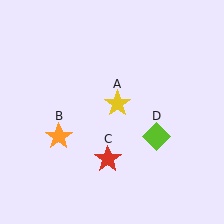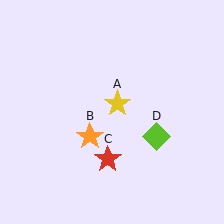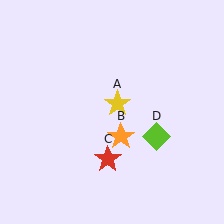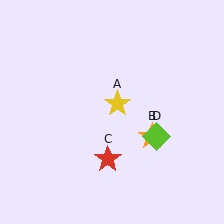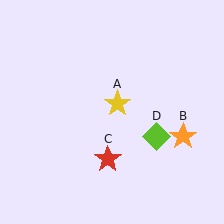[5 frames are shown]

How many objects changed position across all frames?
1 object changed position: orange star (object B).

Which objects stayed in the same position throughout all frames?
Yellow star (object A) and red star (object C) and lime diamond (object D) remained stationary.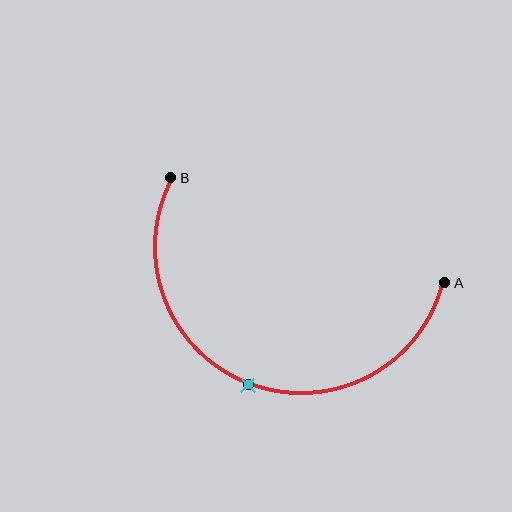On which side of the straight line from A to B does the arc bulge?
The arc bulges below the straight line connecting A and B.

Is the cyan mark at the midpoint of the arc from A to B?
Yes. The cyan mark lies on the arc at equal arc-length from both A and B — it is the arc midpoint.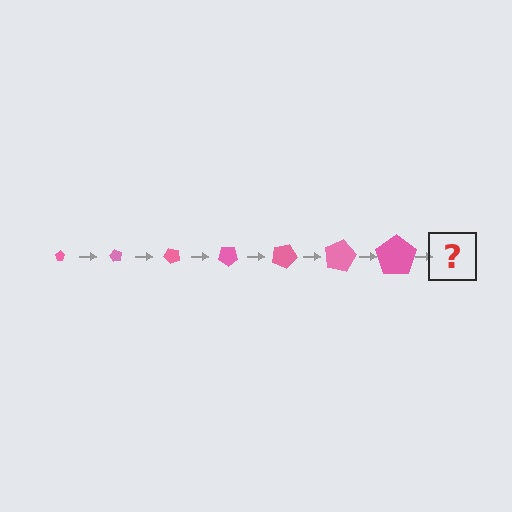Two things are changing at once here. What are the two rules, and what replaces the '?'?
The two rules are that the pentagon grows larger each step and it rotates 60 degrees each step. The '?' should be a pentagon, larger than the previous one and rotated 420 degrees from the start.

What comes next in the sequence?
The next element should be a pentagon, larger than the previous one and rotated 420 degrees from the start.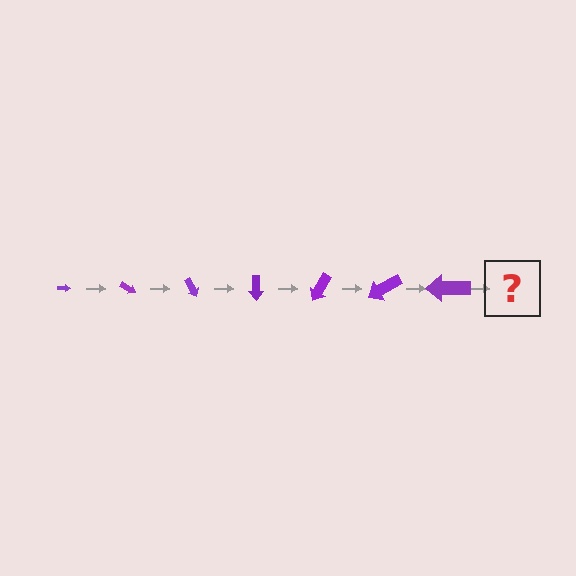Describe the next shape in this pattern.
It should be an arrow, larger than the previous one and rotated 210 degrees from the start.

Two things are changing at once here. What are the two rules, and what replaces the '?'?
The two rules are that the arrow grows larger each step and it rotates 30 degrees each step. The '?' should be an arrow, larger than the previous one and rotated 210 degrees from the start.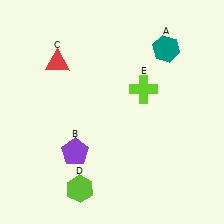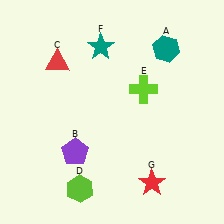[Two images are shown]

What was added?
A teal star (F), a red star (G) were added in Image 2.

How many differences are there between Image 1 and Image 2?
There are 2 differences between the two images.